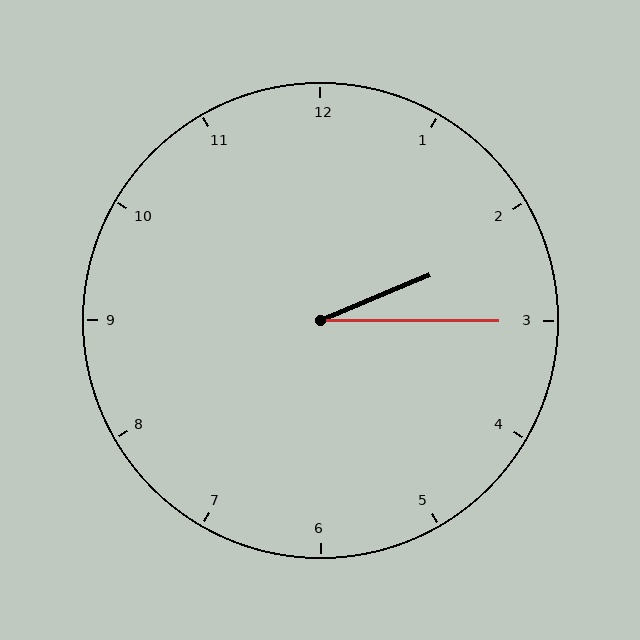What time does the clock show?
2:15.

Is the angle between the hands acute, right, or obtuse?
It is acute.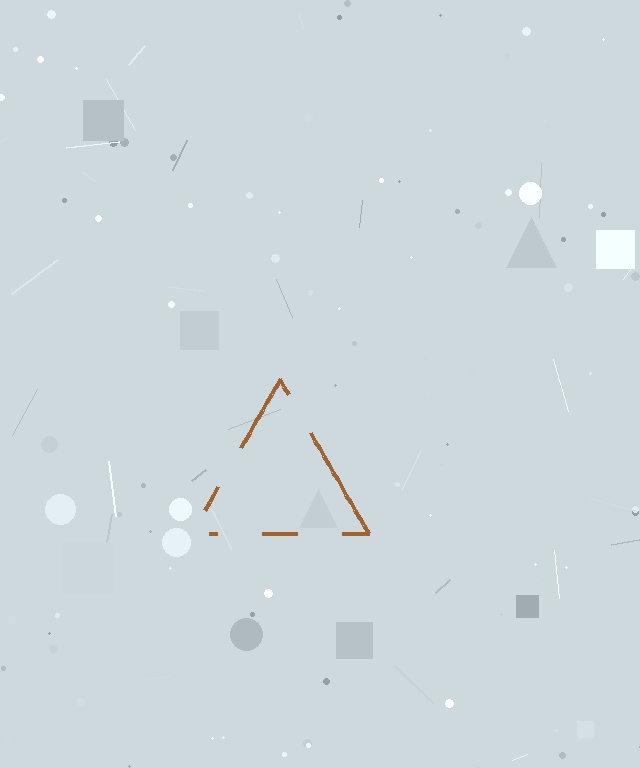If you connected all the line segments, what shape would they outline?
They would outline a triangle.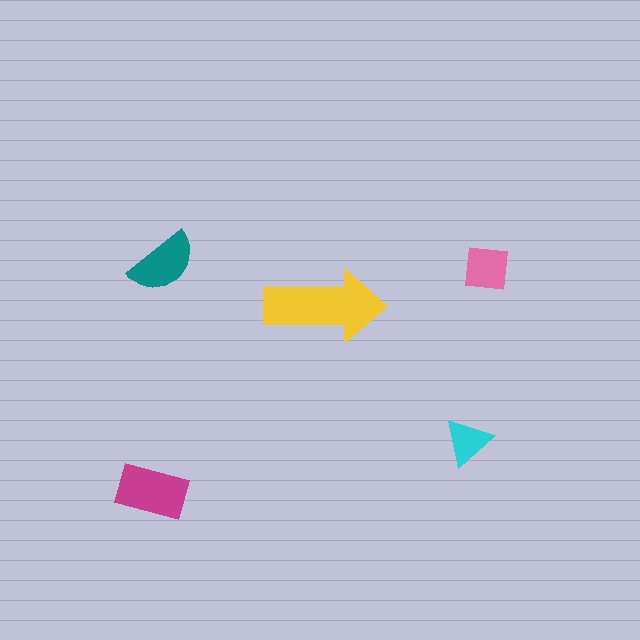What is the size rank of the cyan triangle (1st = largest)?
5th.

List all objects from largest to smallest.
The yellow arrow, the magenta rectangle, the teal semicircle, the pink square, the cyan triangle.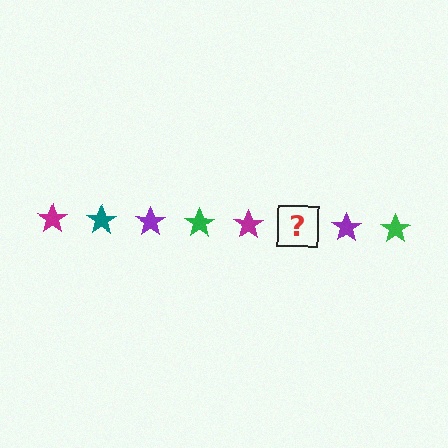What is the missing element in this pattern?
The missing element is a teal star.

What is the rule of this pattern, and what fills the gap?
The rule is that the pattern cycles through magenta, teal, purple, green stars. The gap should be filled with a teal star.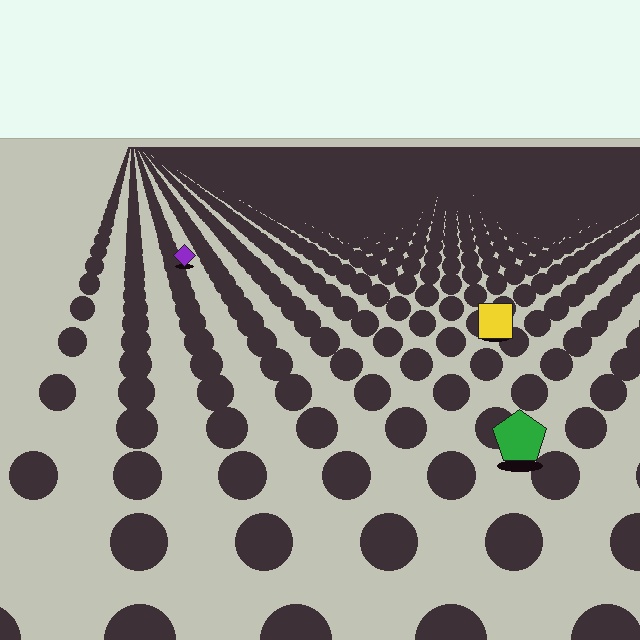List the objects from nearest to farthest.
From nearest to farthest: the green pentagon, the yellow square, the purple diamond.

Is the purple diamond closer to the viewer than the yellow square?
No. The yellow square is closer — you can tell from the texture gradient: the ground texture is coarser near it.